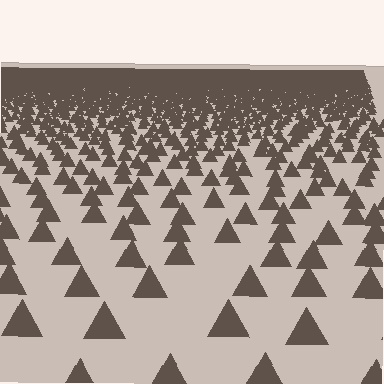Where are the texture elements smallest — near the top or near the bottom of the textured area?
Near the top.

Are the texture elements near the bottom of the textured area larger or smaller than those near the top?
Larger. Near the bottom, elements are closer to the viewer and appear at a bigger on-screen size.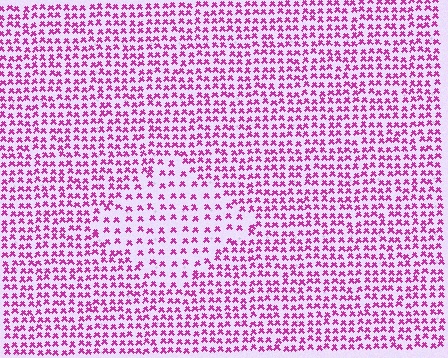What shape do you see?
I see a diamond.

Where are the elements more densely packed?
The elements are more densely packed outside the diamond boundary.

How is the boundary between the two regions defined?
The boundary is defined by a change in element density (approximately 1.8x ratio). All elements are the same color, size, and shape.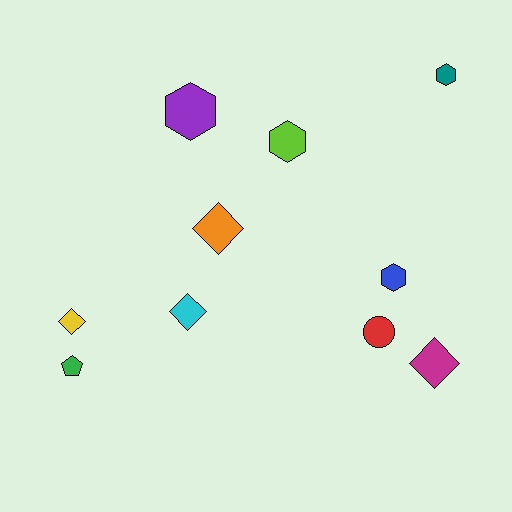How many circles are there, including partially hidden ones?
There is 1 circle.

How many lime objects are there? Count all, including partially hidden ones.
There is 1 lime object.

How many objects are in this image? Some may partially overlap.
There are 10 objects.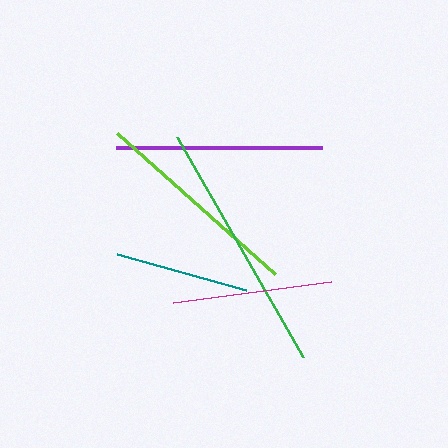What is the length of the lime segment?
The lime segment is approximately 212 pixels long.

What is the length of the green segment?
The green segment is approximately 253 pixels long.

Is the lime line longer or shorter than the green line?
The green line is longer than the lime line.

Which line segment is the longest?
The green line is the longest at approximately 253 pixels.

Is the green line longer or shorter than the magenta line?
The green line is longer than the magenta line.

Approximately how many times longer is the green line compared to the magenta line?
The green line is approximately 1.6 times the length of the magenta line.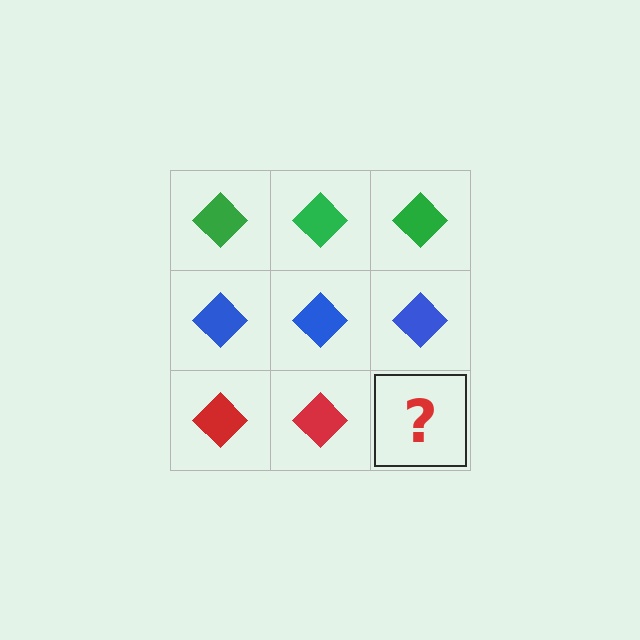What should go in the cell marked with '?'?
The missing cell should contain a red diamond.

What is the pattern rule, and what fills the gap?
The rule is that each row has a consistent color. The gap should be filled with a red diamond.